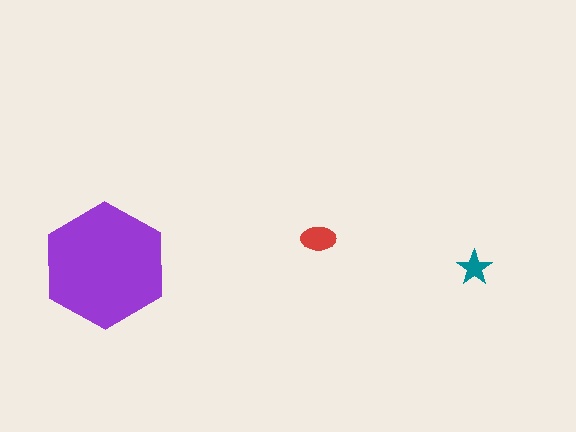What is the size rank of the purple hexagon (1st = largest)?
1st.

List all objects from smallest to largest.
The teal star, the red ellipse, the purple hexagon.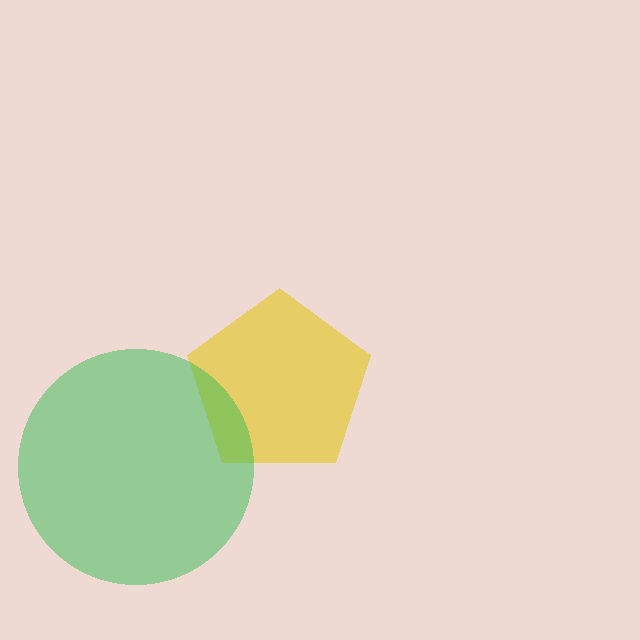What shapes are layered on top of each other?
The layered shapes are: a yellow pentagon, a green circle.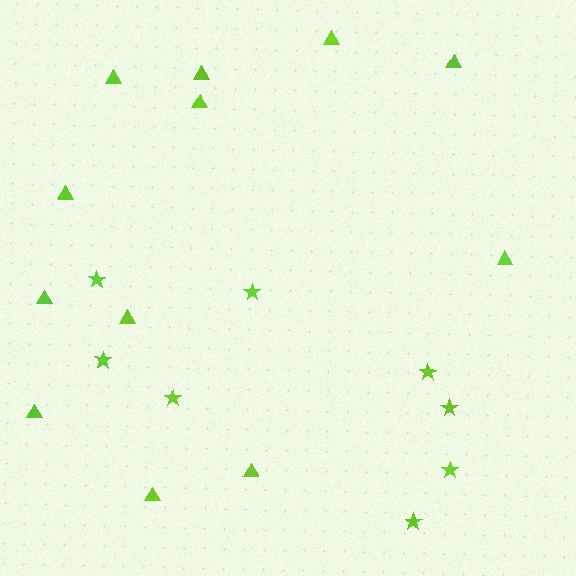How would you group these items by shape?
There are 2 groups: one group of triangles (12) and one group of stars (8).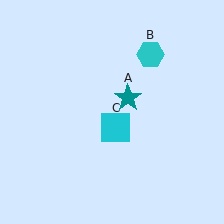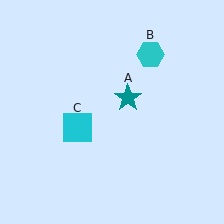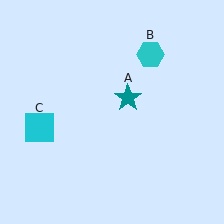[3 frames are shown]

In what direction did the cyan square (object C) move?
The cyan square (object C) moved left.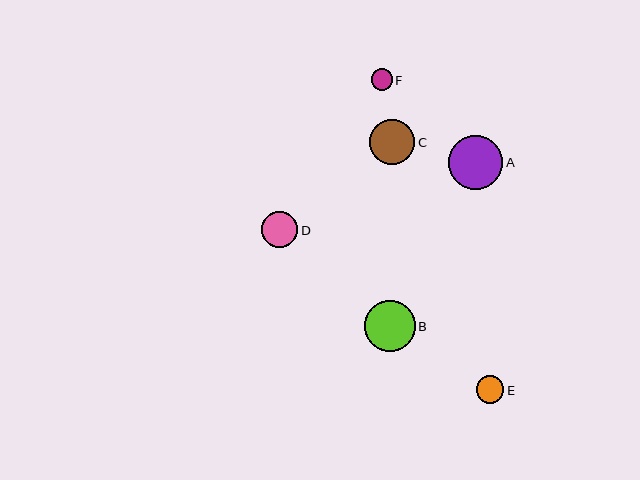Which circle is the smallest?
Circle F is the smallest with a size of approximately 21 pixels.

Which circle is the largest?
Circle A is the largest with a size of approximately 54 pixels.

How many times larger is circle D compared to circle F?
Circle D is approximately 1.7 times the size of circle F.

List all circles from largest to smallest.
From largest to smallest: A, B, C, D, E, F.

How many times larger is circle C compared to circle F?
Circle C is approximately 2.1 times the size of circle F.